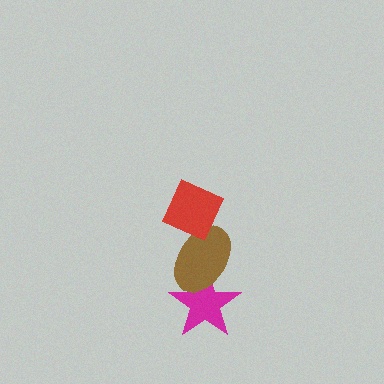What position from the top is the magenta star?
The magenta star is 3rd from the top.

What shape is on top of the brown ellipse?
The red diamond is on top of the brown ellipse.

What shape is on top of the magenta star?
The brown ellipse is on top of the magenta star.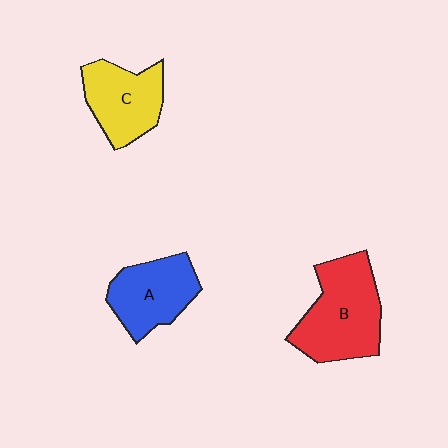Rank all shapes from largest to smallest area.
From largest to smallest: B (red), A (blue), C (yellow).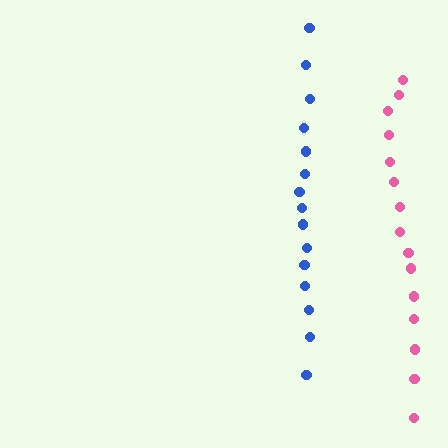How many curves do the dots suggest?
There are 2 distinct paths.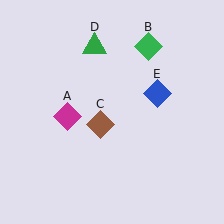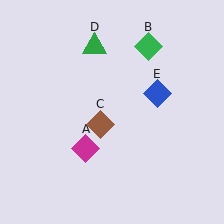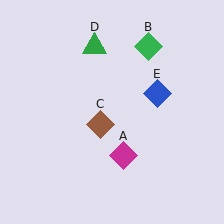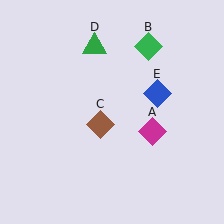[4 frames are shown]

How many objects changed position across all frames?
1 object changed position: magenta diamond (object A).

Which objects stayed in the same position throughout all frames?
Green diamond (object B) and brown diamond (object C) and green triangle (object D) and blue diamond (object E) remained stationary.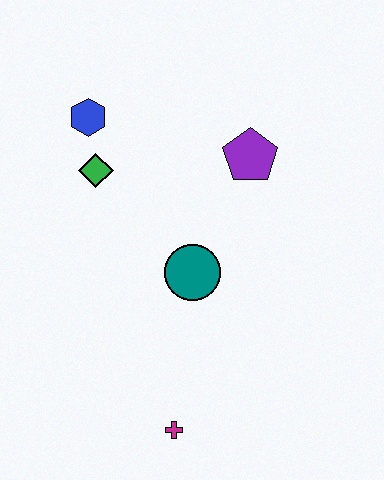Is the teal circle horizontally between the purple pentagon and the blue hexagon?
Yes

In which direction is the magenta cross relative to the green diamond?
The magenta cross is below the green diamond.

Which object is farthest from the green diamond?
The magenta cross is farthest from the green diamond.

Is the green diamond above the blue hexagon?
No